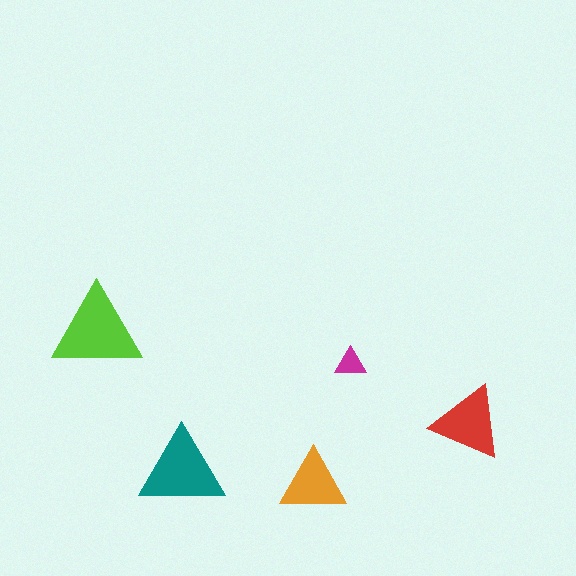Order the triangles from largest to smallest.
the lime one, the teal one, the red one, the orange one, the magenta one.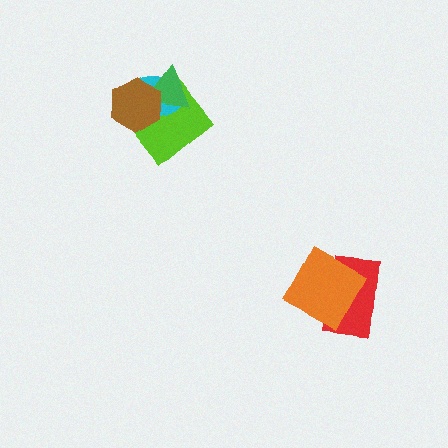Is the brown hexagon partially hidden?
No, no other shape covers it.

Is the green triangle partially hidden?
Yes, it is partially covered by another shape.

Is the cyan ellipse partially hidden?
Yes, it is partially covered by another shape.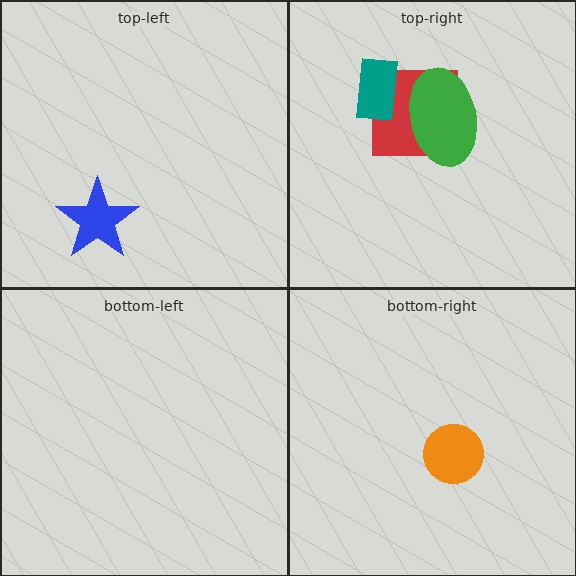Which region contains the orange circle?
The bottom-right region.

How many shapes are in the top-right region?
3.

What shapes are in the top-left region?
The blue star.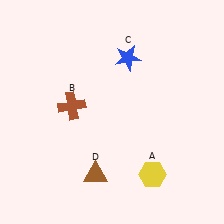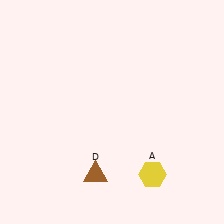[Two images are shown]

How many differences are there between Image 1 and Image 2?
There are 2 differences between the two images.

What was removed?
The blue star (C), the brown cross (B) were removed in Image 2.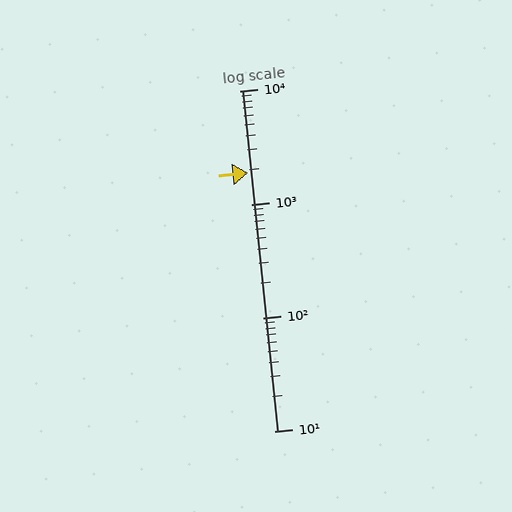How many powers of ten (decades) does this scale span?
The scale spans 3 decades, from 10 to 10000.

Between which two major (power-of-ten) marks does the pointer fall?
The pointer is between 1000 and 10000.